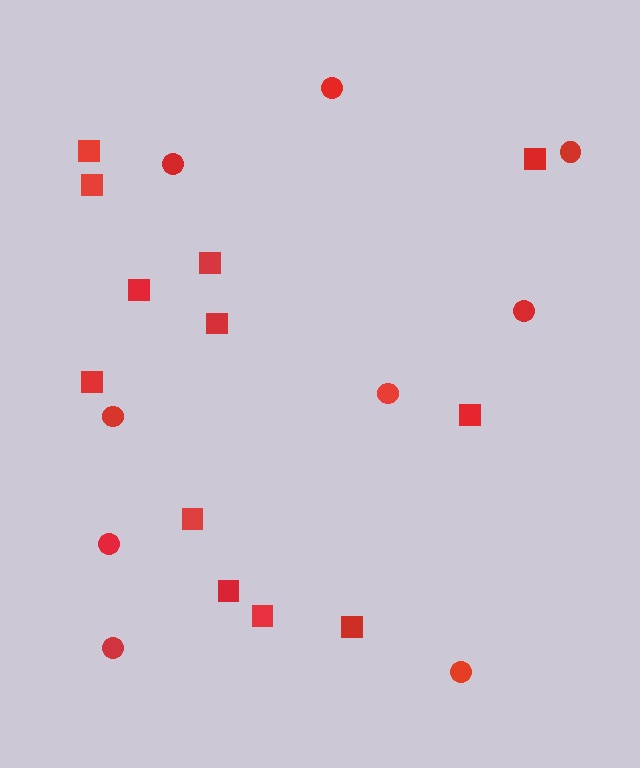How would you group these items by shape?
There are 2 groups: one group of circles (9) and one group of squares (12).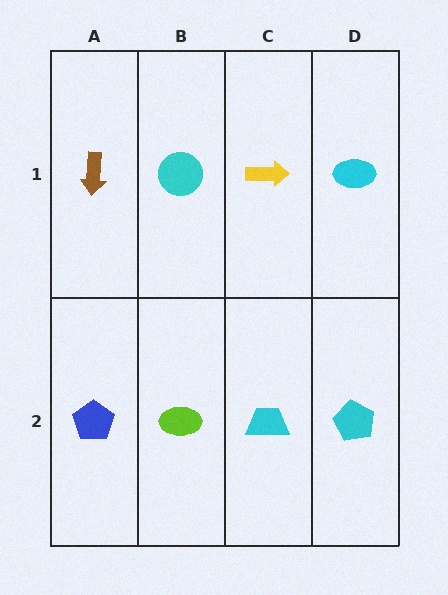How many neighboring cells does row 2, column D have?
2.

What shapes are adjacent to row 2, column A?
A brown arrow (row 1, column A), a lime ellipse (row 2, column B).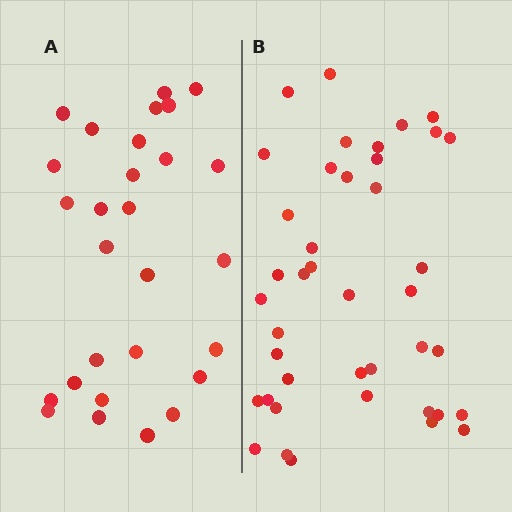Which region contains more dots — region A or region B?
Region B (the right region) has more dots.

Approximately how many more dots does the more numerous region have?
Region B has approximately 15 more dots than region A.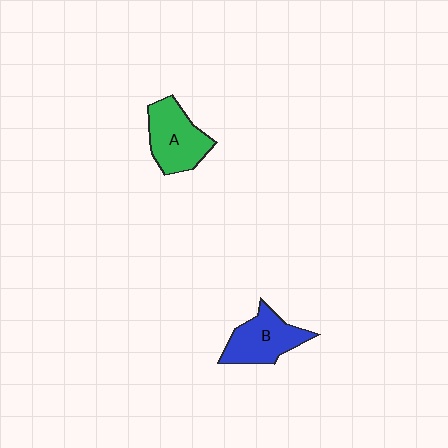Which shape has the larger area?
Shape A (green).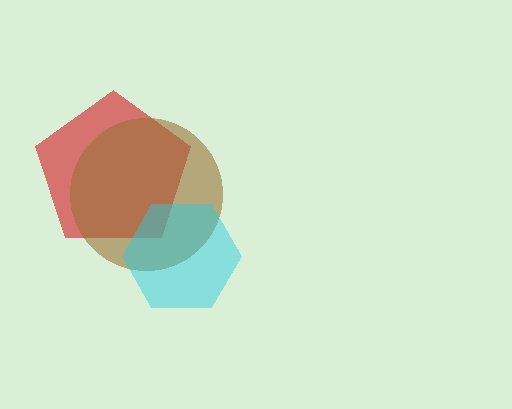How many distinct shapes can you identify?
There are 3 distinct shapes: a red pentagon, a brown circle, a cyan hexagon.